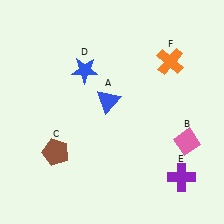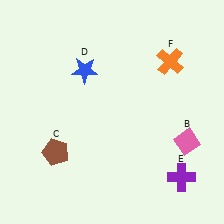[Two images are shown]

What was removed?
The blue triangle (A) was removed in Image 2.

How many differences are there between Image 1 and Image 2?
There is 1 difference between the two images.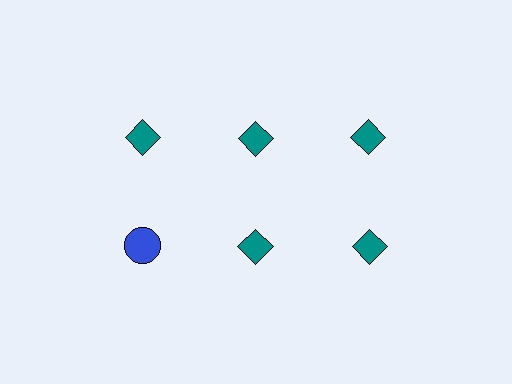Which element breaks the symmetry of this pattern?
The blue circle in the second row, leftmost column breaks the symmetry. All other shapes are teal diamonds.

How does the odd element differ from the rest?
It differs in both color (blue instead of teal) and shape (circle instead of diamond).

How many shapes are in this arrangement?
There are 6 shapes arranged in a grid pattern.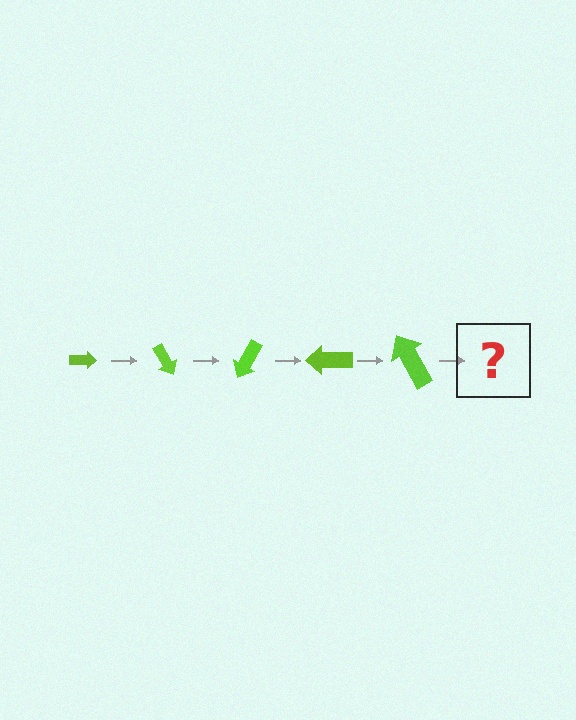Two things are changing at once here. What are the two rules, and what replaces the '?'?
The two rules are that the arrow grows larger each step and it rotates 60 degrees each step. The '?' should be an arrow, larger than the previous one and rotated 300 degrees from the start.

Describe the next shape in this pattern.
It should be an arrow, larger than the previous one and rotated 300 degrees from the start.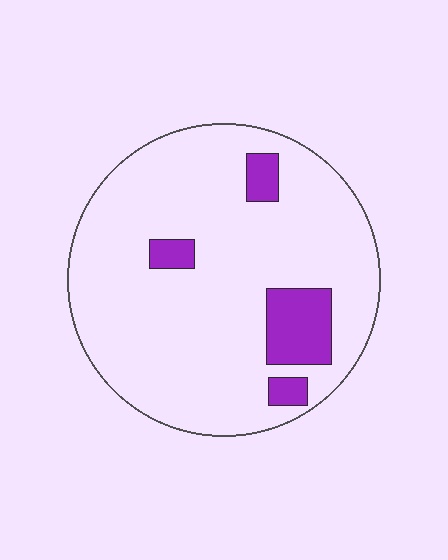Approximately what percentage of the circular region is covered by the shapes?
Approximately 10%.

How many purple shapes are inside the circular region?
4.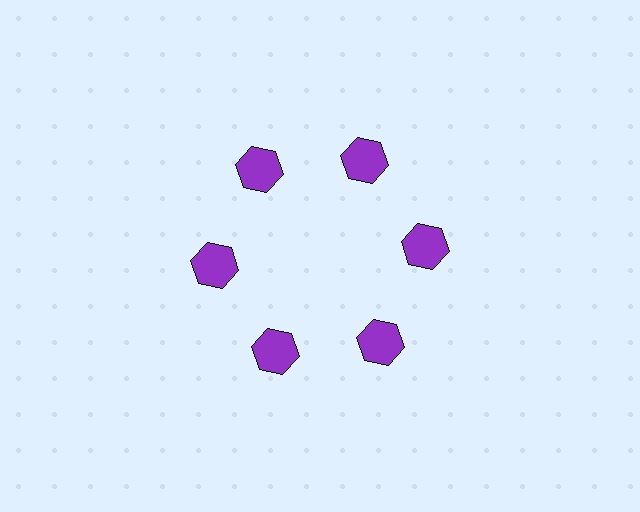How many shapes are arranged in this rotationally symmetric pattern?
There are 6 shapes, arranged in 6 groups of 1.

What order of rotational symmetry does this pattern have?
This pattern has 6-fold rotational symmetry.